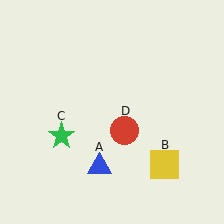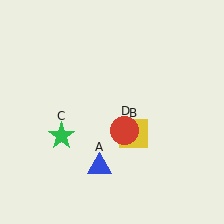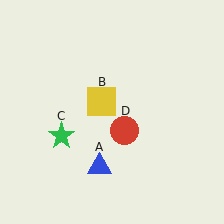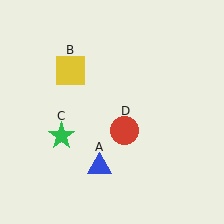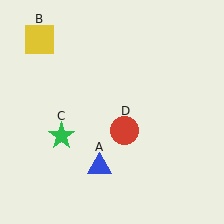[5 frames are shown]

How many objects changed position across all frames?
1 object changed position: yellow square (object B).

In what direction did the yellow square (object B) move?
The yellow square (object B) moved up and to the left.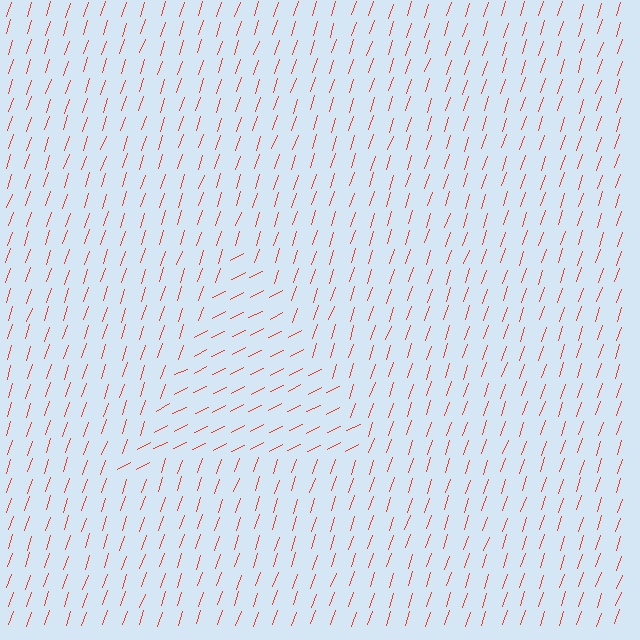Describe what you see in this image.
The image is filled with small red line segments. A triangle region in the image has lines oriented differently from the surrounding lines, creating a visible texture boundary.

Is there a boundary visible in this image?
Yes, there is a texture boundary formed by a change in line orientation.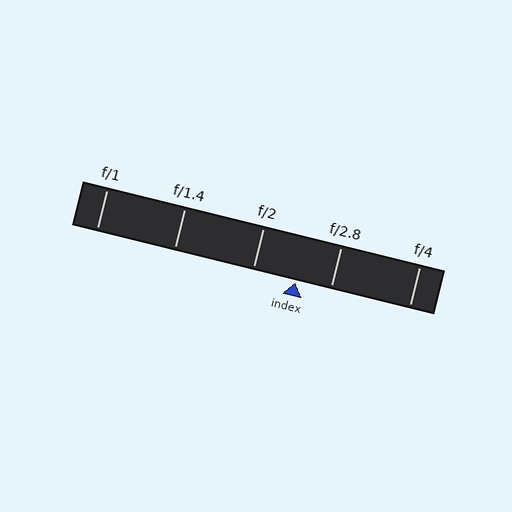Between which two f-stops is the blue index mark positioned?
The index mark is between f/2 and f/2.8.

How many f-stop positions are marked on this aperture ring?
There are 5 f-stop positions marked.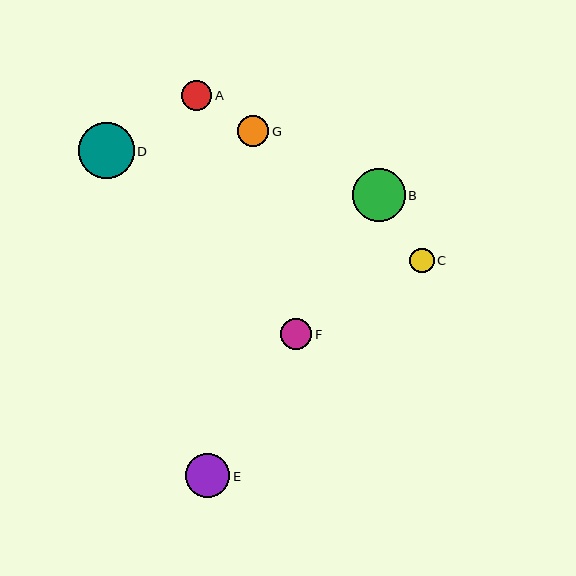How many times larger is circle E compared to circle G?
Circle E is approximately 1.4 times the size of circle G.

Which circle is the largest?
Circle D is the largest with a size of approximately 56 pixels.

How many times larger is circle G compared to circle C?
Circle G is approximately 1.3 times the size of circle C.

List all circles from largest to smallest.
From largest to smallest: D, B, E, G, F, A, C.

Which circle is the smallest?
Circle C is the smallest with a size of approximately 25 pixels.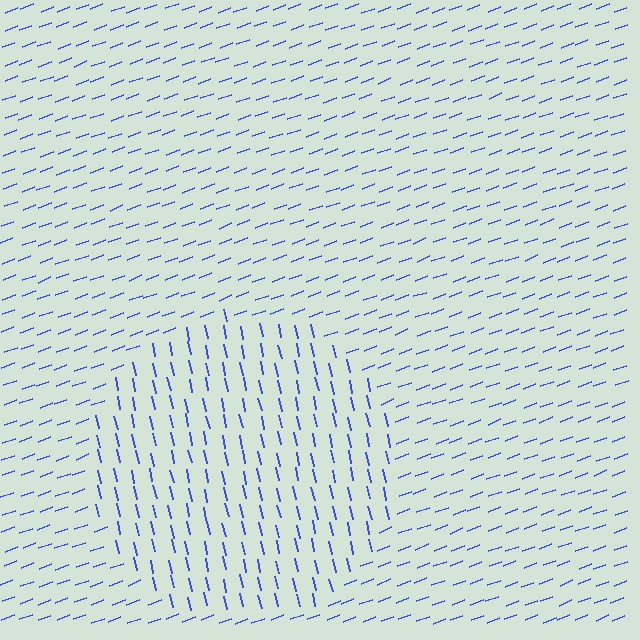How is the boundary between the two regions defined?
The boundary is defined purely by a change in line orientation (approximately 82 degrees difference). All lines are the same color and thickness.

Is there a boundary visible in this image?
Yes, there is a texture boundary formed by a change in line orientation.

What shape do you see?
I see a circle.